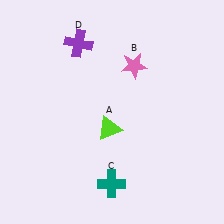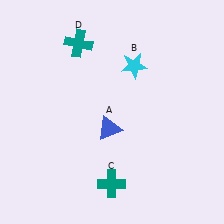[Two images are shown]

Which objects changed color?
A changed from lime to blue. B changed from pink to cyan. D changed from purple to teal.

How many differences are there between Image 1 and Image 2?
There are 3 differences between the two images.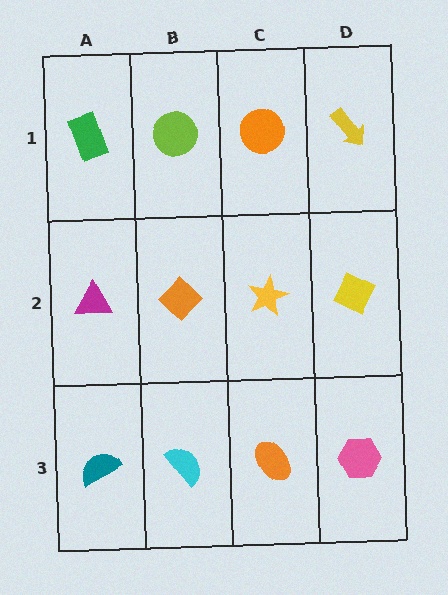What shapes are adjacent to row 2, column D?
A yellow arrow (row 1, column D), a pink hexagon (row 3, column D), a yellow star (row 2, column C).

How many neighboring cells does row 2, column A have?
3.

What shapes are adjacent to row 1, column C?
A yellow star (row 2, column C), a lime circle (row 1, column B), a yellow arrow (row 1, column D).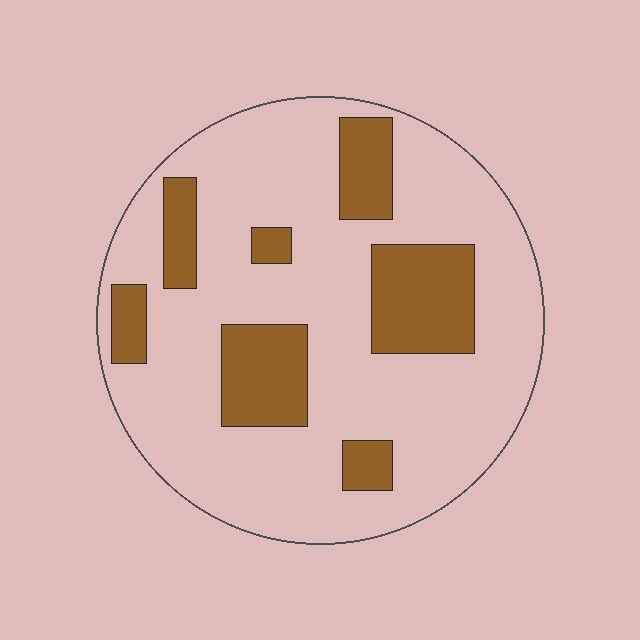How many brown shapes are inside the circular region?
7.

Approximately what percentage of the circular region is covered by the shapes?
Approximately 25%.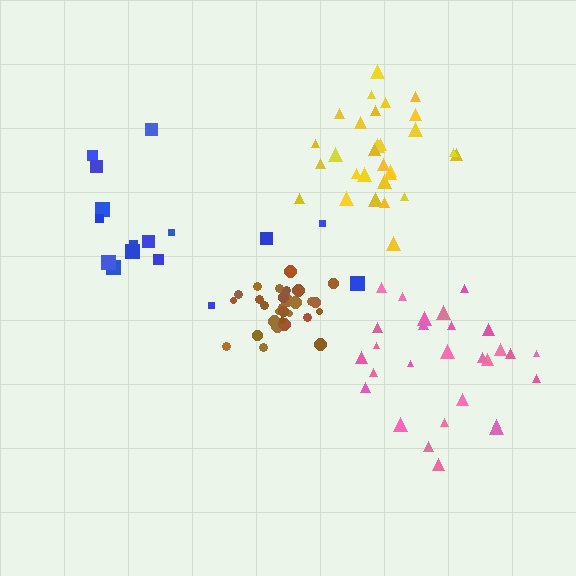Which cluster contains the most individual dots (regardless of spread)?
Yellow (31).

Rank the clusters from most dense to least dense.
brown, yellow, pink, blue.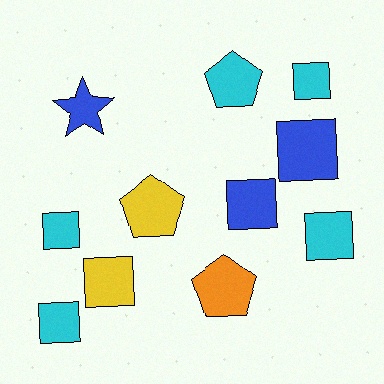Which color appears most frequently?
Cyan, with 5 objects.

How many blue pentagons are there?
There are no blue pentagons.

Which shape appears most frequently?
Square, with 7 objects.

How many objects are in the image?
There are 11 objects.